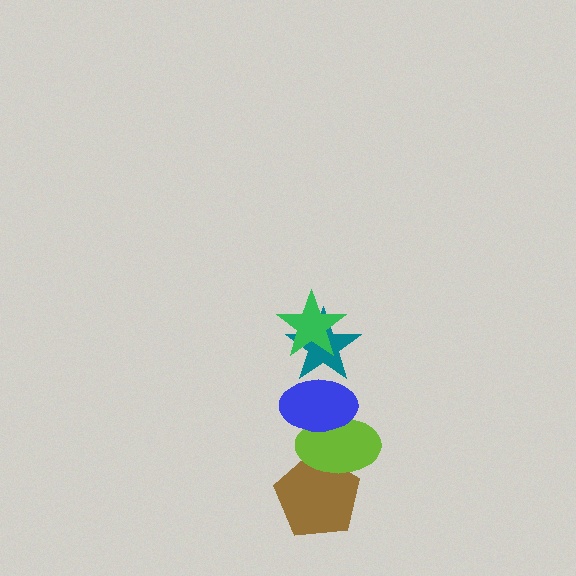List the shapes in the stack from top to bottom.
From top to bottom: the green star, the teal star, the blue ellipse, the lime ellipse, the brown pentagon.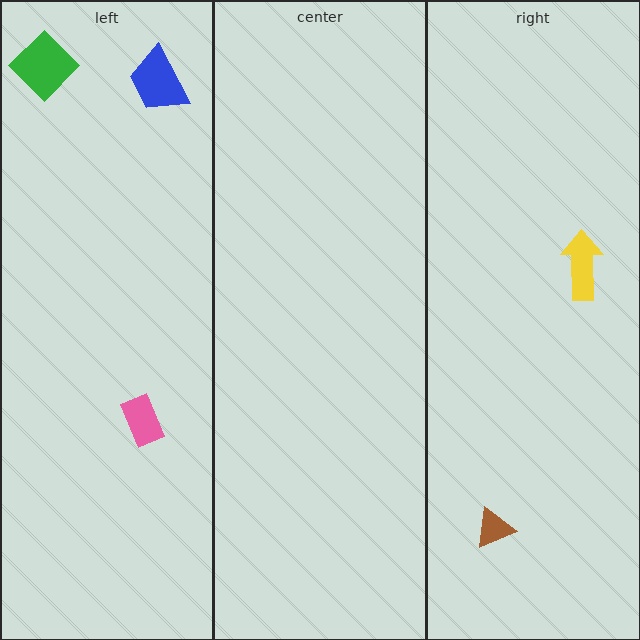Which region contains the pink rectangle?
The left region.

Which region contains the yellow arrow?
The right region.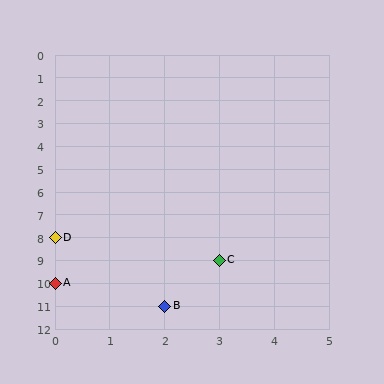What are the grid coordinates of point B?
Point B is at grid coordinates (2, 11).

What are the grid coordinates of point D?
Point D is at grid coordinates (0, 8).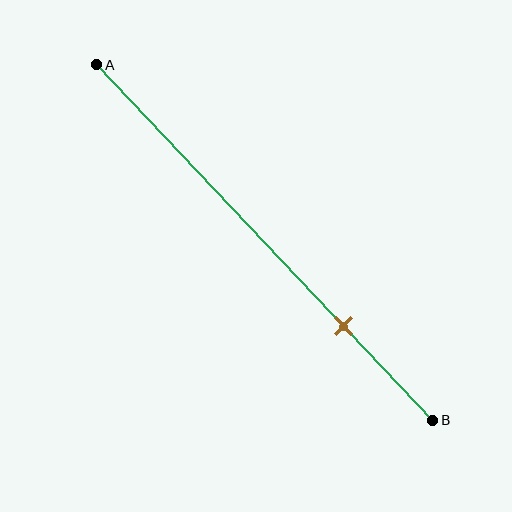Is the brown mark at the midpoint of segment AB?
No, the mark is at about 75% from A, not at the 50% midpoint.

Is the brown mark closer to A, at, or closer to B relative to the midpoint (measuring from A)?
The brown mark is closer to point B than the midpoint of segment AB.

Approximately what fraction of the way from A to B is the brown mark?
The brown mark is approximately 75% of the way from A to B.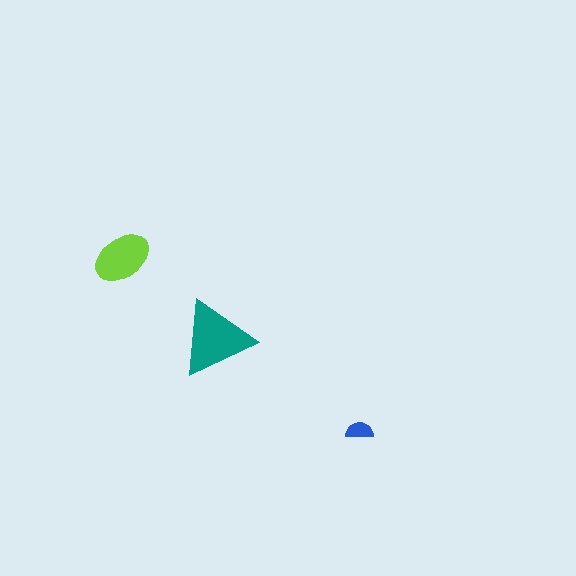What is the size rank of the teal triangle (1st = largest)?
1st.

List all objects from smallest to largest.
The blue semicircle, the lime ellipse, the teal triangle.